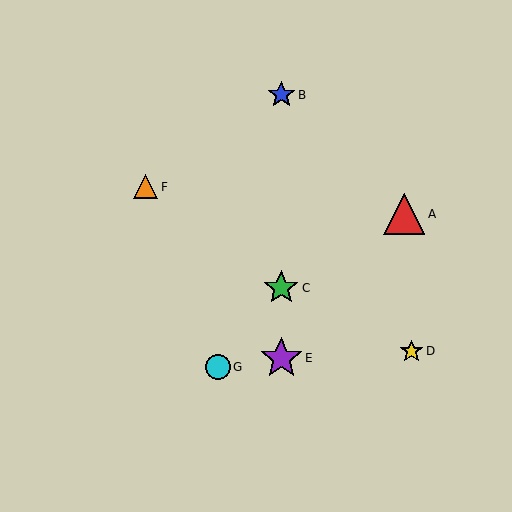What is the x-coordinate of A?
Object A is at x≈404.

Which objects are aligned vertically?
Objects B, C, E are aligned vertically.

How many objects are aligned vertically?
3 objects (B, C, E) are aligned vertically.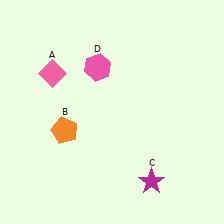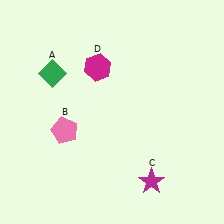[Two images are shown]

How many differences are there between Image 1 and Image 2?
There are 3 differences between the two images.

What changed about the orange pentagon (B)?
In Image 1, B is orange. In Image 2, it changed to pink.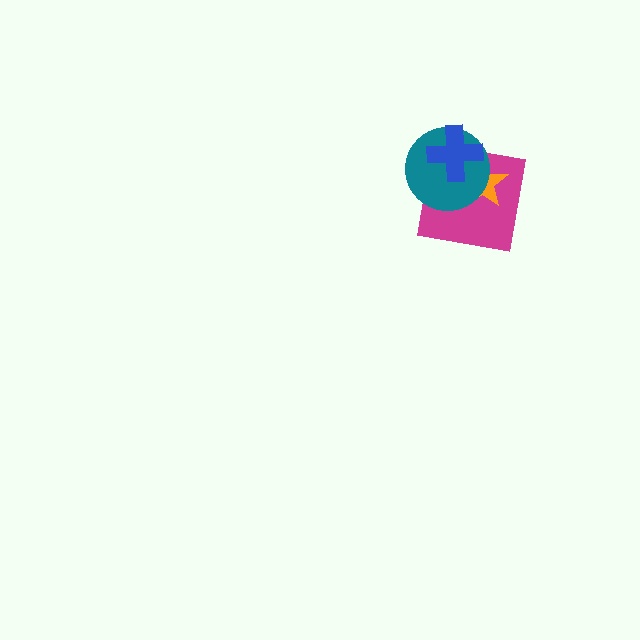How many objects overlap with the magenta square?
3 objects overlap with the magenta square.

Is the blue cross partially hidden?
No, no other shape covers it.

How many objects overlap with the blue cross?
3 objects overlap with the blue cross.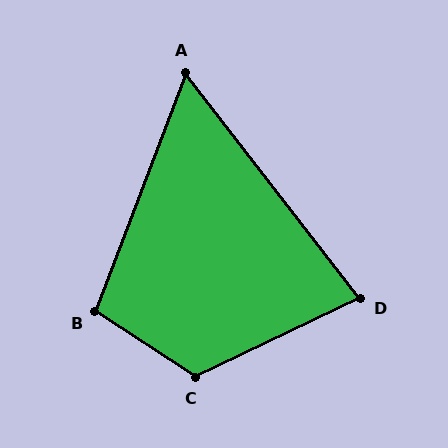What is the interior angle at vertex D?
Approximately 78 degrees (acute).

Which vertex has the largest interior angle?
C, at approximately 121 degrees.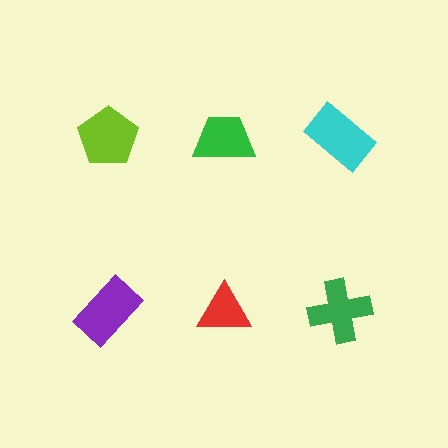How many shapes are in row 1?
3 shapes.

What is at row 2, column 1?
A purple rectangle.